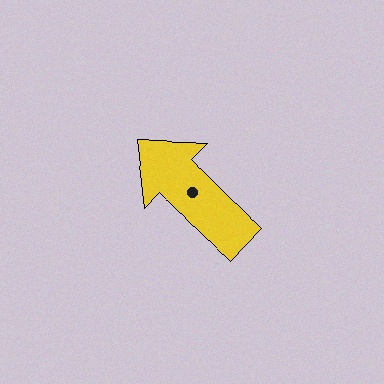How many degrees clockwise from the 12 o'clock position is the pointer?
Approximately 313 degrees.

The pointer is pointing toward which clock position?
Roughly 10 o'clock.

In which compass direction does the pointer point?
Northwest.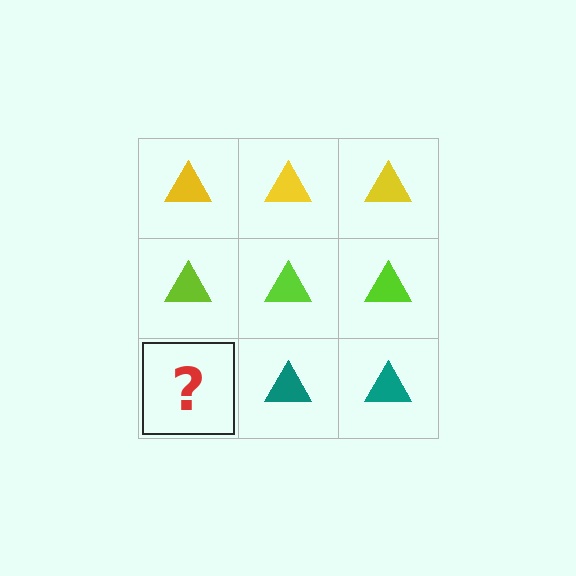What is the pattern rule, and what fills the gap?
The rule is that each row has a consistent color. The gap should be filled with a teal triangle.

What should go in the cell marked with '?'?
The missing cell should contain a teal triangle.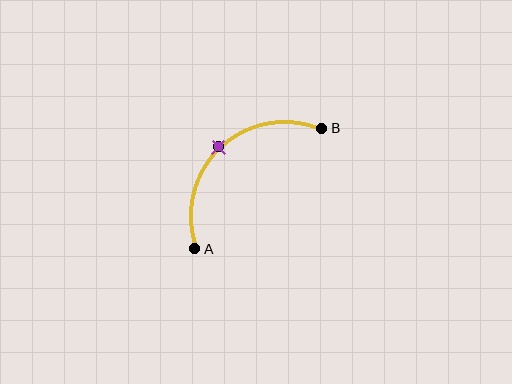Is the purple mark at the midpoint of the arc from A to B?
Yes. The purple mark lies on the arc at equal arc-length from both A and B — it is the arc midpoint.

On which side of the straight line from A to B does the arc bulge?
The arc bulges above and to the left of the straight line connecting A and B.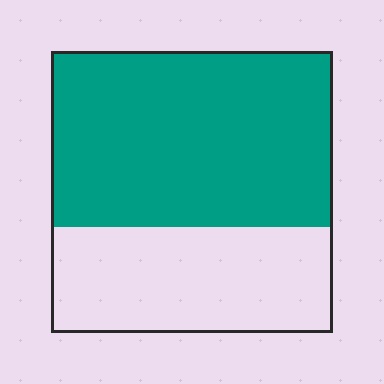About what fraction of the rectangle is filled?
About five eighths (5/8).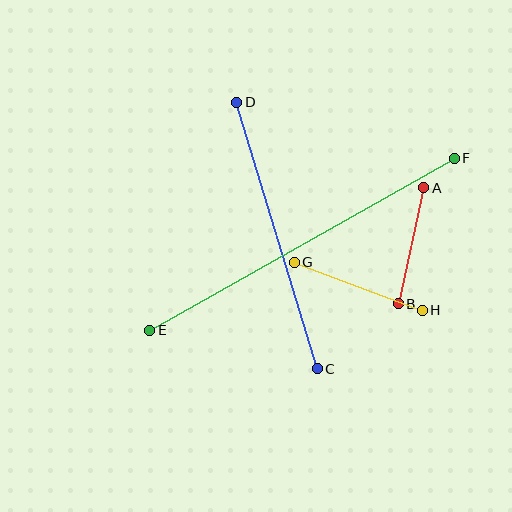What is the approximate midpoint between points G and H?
The midpoint is at approximately (358, 286) pixels.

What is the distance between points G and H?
The distance is approximately 137 pixels.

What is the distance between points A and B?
The distance is approximately 119 pixels.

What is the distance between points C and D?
The distance is approximately 278 pixels.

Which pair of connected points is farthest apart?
Points E and F are farthest apart.